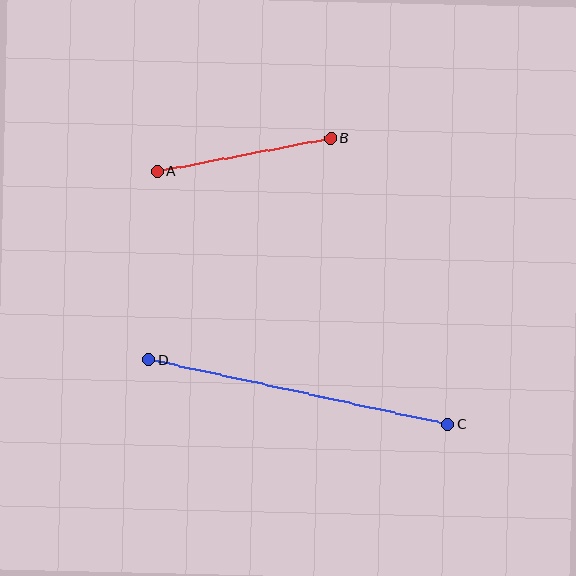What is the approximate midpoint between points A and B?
The midpoint is at approximately (244, 155) pixels.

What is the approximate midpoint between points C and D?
The midpoint is at approximately (299, 392) pixels.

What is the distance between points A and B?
The distance is approximately 177 pixels.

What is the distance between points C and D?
The distance is approximately 306 pixels.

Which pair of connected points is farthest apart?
Points C and D are farthest apart.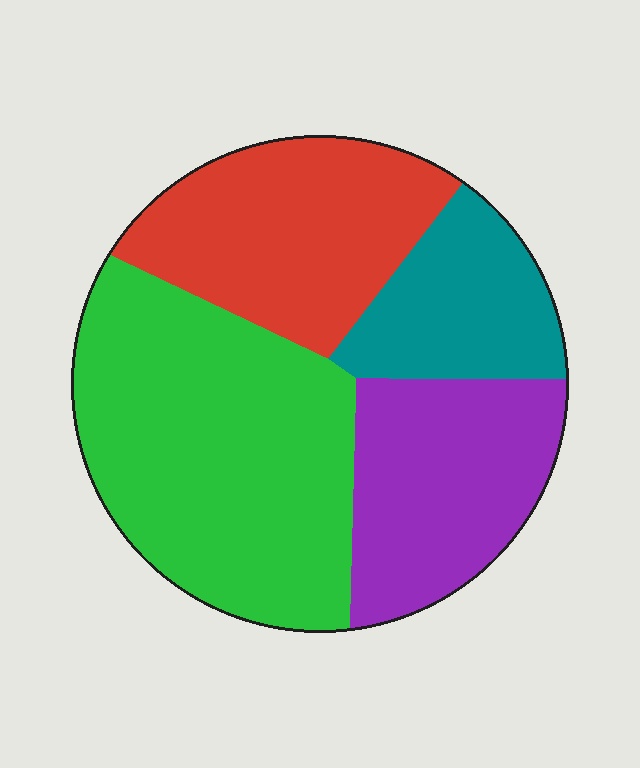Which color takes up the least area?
Teal, at roughly 15%.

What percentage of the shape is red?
Red covers about 25% of the shape.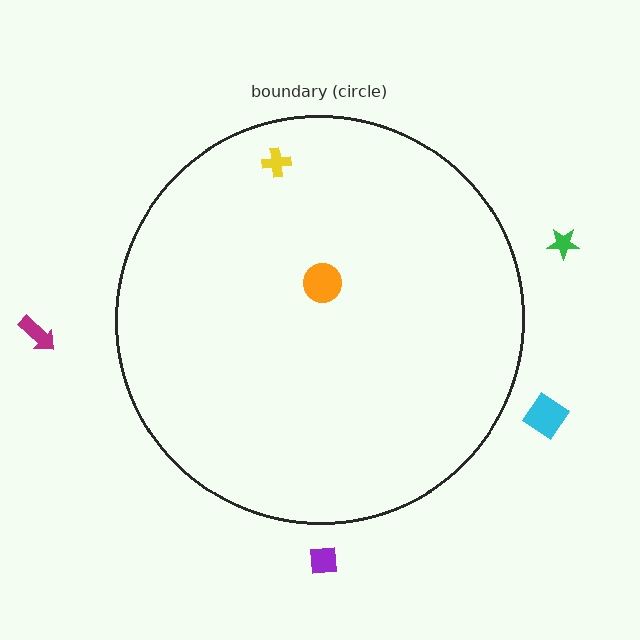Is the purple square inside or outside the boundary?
Outside.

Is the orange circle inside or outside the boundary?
Inside.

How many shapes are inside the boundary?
2 inside, 4 outside.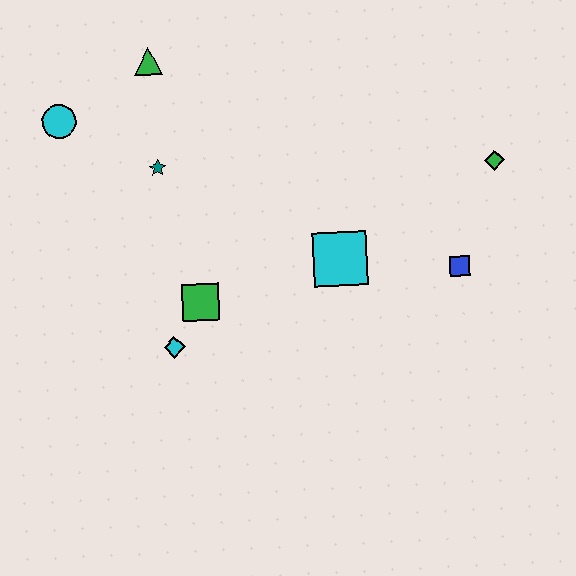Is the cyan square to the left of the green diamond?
Yes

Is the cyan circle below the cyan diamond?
No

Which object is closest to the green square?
The cyan diamond is closest to the green square.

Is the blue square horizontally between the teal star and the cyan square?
No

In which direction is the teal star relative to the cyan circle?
The teal star is to the right of the cyan circle.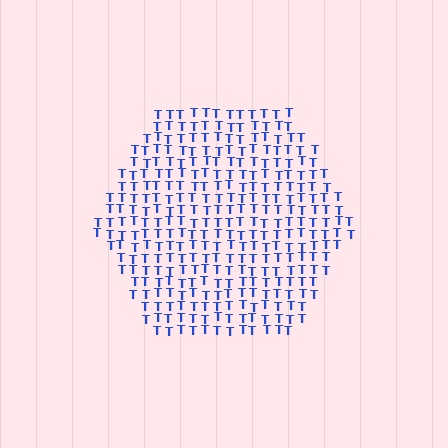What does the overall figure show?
The overall figure shows a hexagon.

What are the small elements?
The small elements are letter T's.